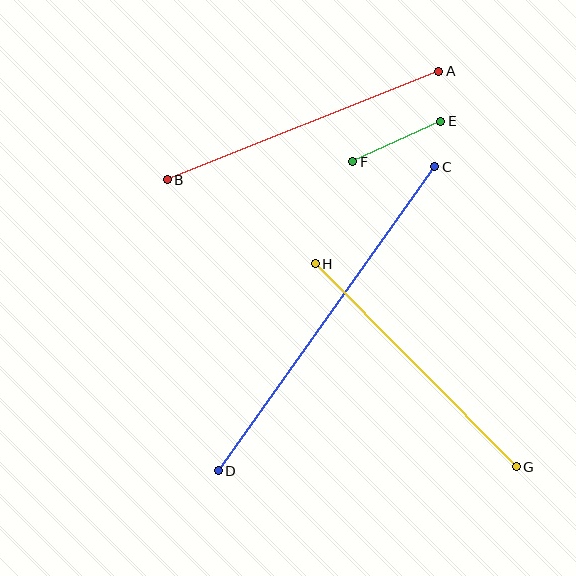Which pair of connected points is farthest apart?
Points C and D are farthest apart.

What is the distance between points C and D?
The distance is approximately 373 pixels.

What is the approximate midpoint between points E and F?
The midpoint is at approximately (397, 142) pixels.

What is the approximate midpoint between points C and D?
The midpoint is at approximately (327, 319) pixels.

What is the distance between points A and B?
The distance is approximately 292 pixels.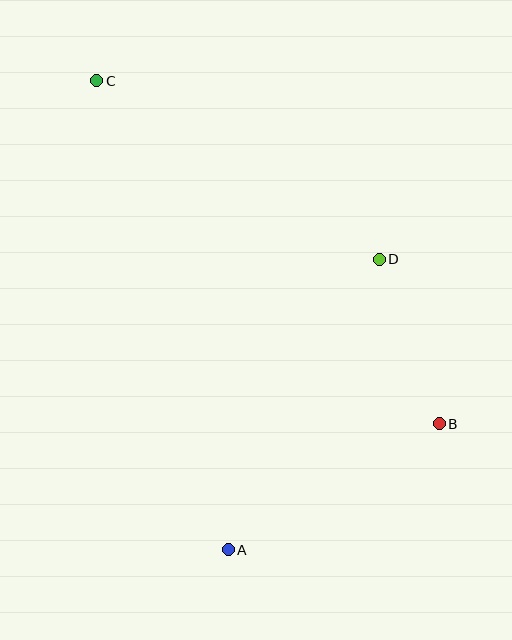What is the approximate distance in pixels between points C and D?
The distance between C and D is approximately 334 pixels.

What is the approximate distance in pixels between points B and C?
The distance between B and C is approximately 485 pixels.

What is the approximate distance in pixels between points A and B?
The distance between A and B is approximately 246 pixels.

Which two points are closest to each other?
Points B and D are closest to each other.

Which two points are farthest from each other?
Points A and C are farthest from each other.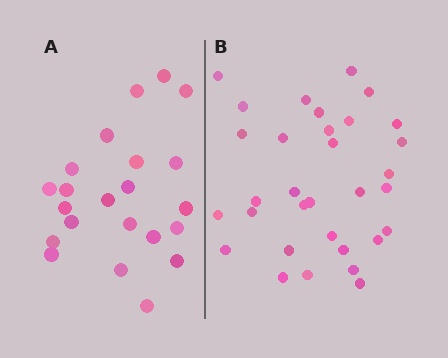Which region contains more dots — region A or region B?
Region B (the right region) has more dots.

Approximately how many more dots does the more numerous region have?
Region B has roughly 10 or so more dots than region A.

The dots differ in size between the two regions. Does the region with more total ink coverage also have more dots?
No. Region A has more total ink coverage because its dots are larger, but region B actually contains more individual dots. Total area can be misleading — the number of items is what matters here.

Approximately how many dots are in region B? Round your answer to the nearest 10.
About 30 dots. (The exact count is 32, which rounds to 30.)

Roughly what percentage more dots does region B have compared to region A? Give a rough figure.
About 45% more.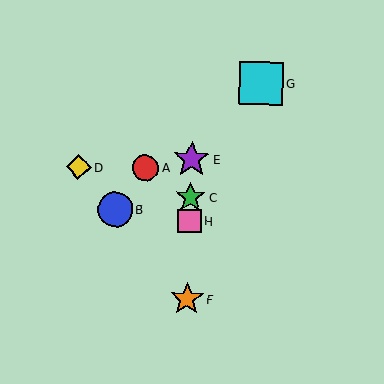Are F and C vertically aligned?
Yes, both are at x≈187.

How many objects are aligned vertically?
4 objects (C, E, F, H) are aligned vertically.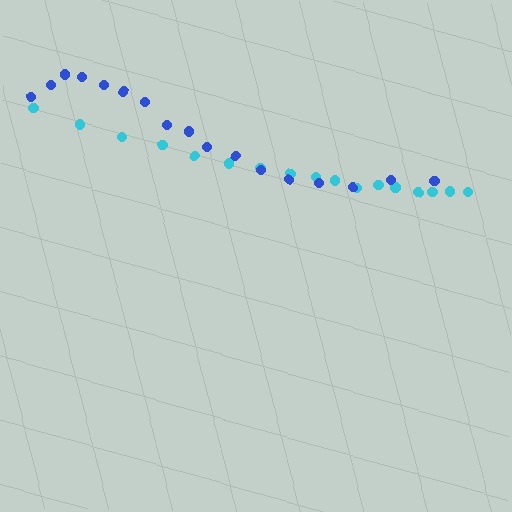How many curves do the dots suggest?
There are 2 distinct paths.